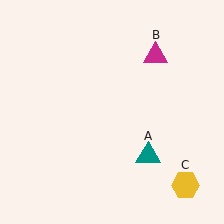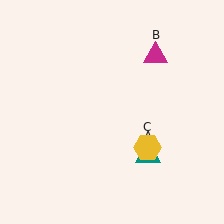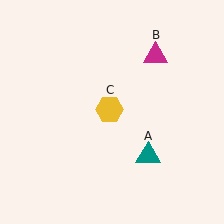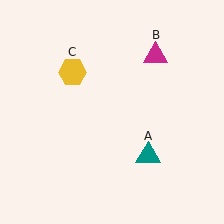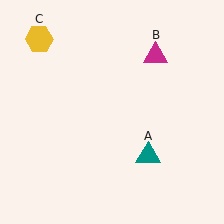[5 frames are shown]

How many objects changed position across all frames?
1 object changed position: yellow hexagon (object C).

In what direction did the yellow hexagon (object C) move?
The yellow hexagon (object C) moved up and to the left.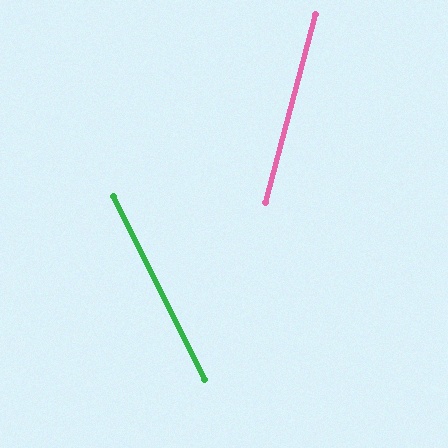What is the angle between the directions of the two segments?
Approximately 42 degrees.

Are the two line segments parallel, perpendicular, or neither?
Neither parallel nor perpendicular — they differ by about 42°.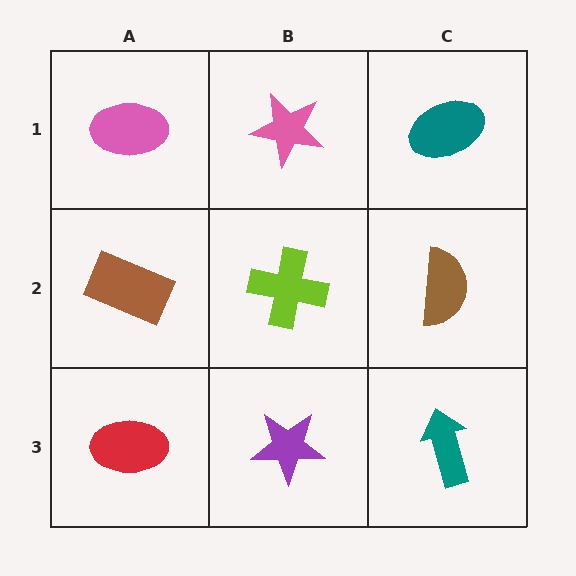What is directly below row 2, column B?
A purple star.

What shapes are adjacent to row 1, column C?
A brown semicircle (row 2, column C), a pink star (row 1, column B).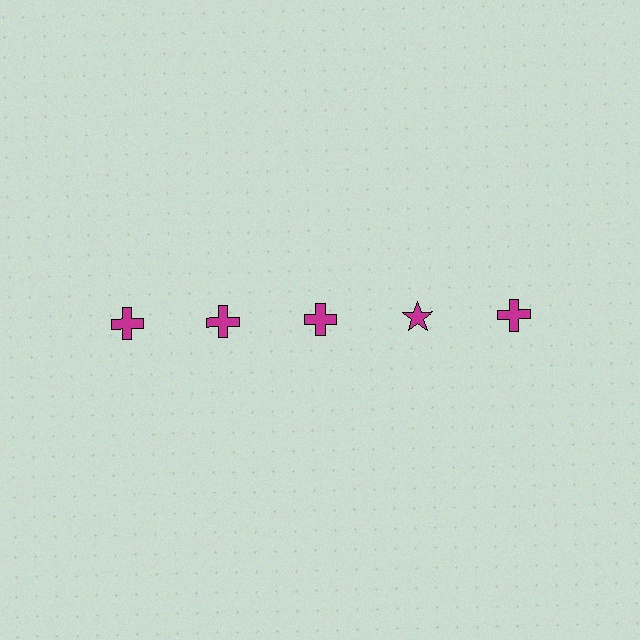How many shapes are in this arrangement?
There are 5 shapes arranged in a grid pattern.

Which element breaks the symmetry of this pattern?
The magenta star in the top row, second from right column breaks the symmetry. All other shapes are magenta crosses.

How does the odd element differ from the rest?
It has a different shape: star instead of cross.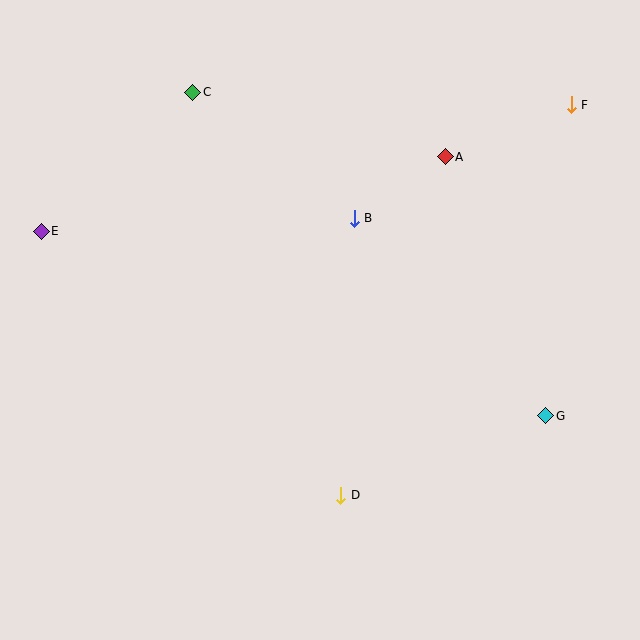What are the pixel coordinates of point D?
Point D is at (341, 495).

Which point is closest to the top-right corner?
Point F is closest to the top-right corner.